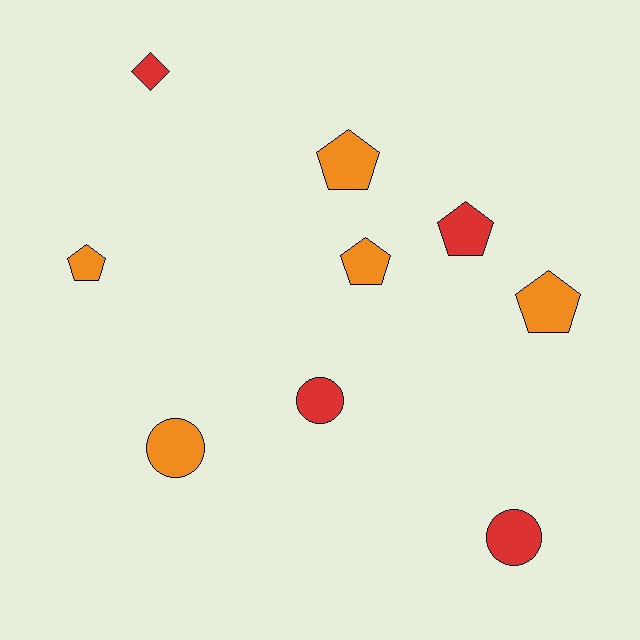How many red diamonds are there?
There is 1 red diamond.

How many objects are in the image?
There are 9 objects.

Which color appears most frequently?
Orange, with 5 objects.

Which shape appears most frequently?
Pentagon, with 5 objects.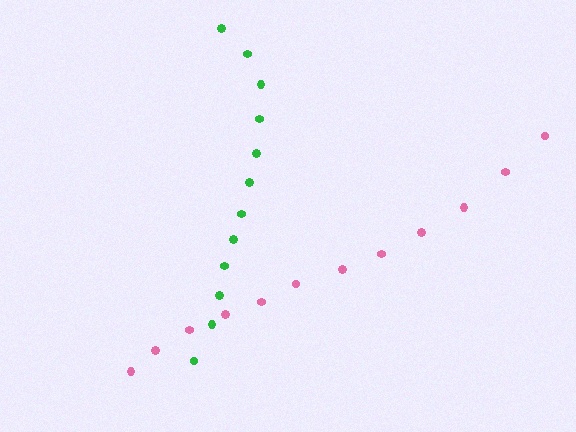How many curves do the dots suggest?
There are 2 distinct paths.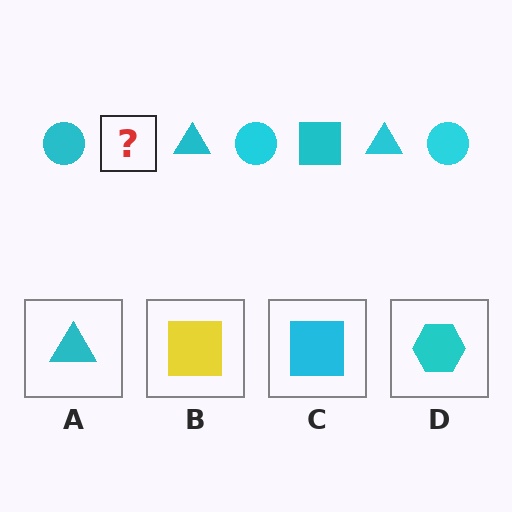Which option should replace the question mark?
Option C.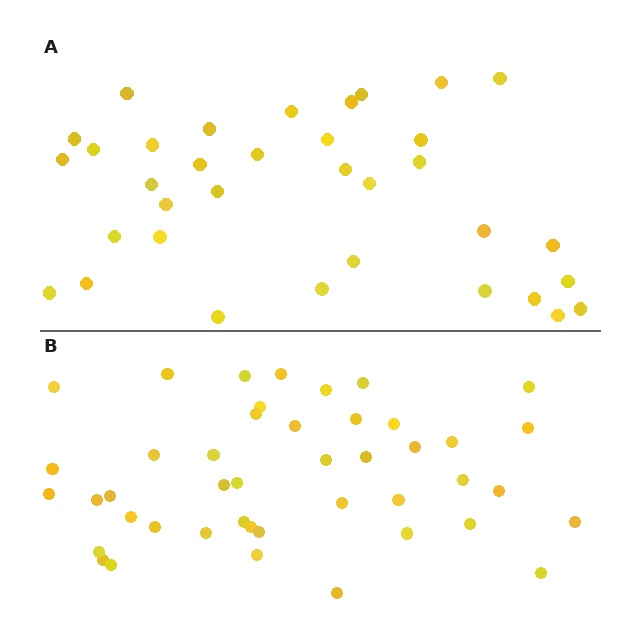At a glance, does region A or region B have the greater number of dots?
Region B (the bottom region) has more dots.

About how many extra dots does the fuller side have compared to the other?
Region B has roughly 8 or so more dots than region A.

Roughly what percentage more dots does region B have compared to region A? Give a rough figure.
About 25% more.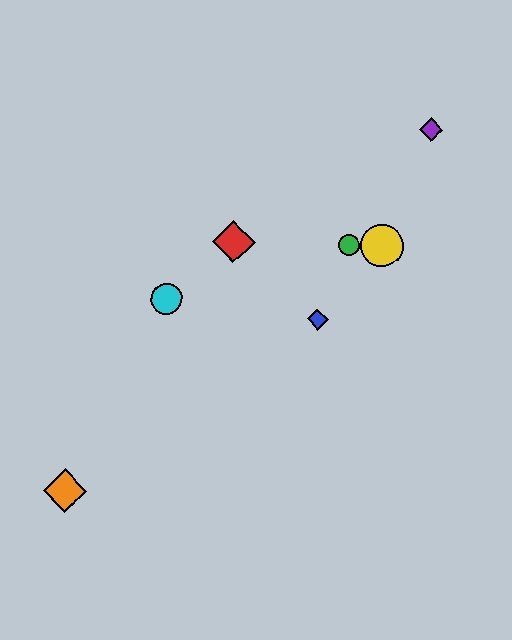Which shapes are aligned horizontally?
The red diamond, the green circle, the yellow circle are aligned horizontally.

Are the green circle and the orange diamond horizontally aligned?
No, the green circle is at y≈245 and the orange diamond is at y≈491.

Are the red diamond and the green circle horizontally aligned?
Yes, both are at y≈242.